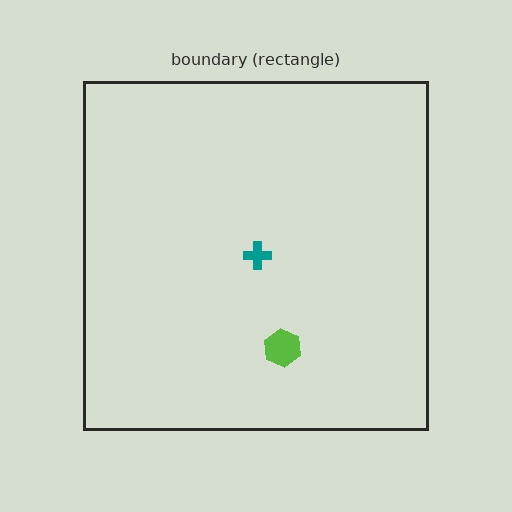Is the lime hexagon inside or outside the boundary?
Inside.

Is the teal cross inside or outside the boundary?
Inside.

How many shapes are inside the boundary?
2 inside, 0 outside.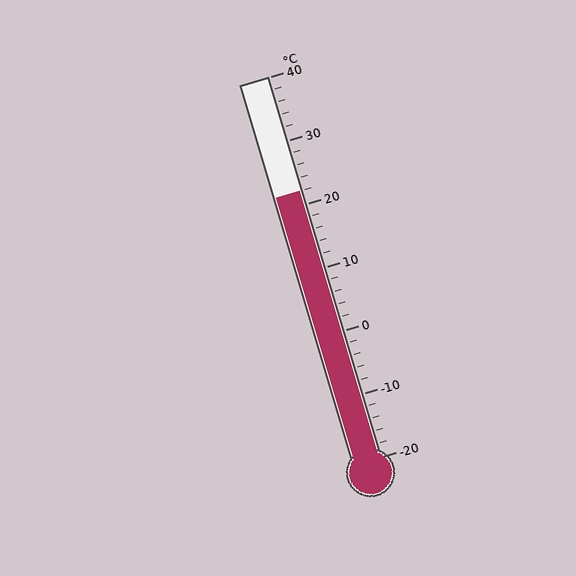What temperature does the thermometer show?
The thermometer shows approximately 22°C.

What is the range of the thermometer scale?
The thermometer scale ranges from -20°C to 40°C.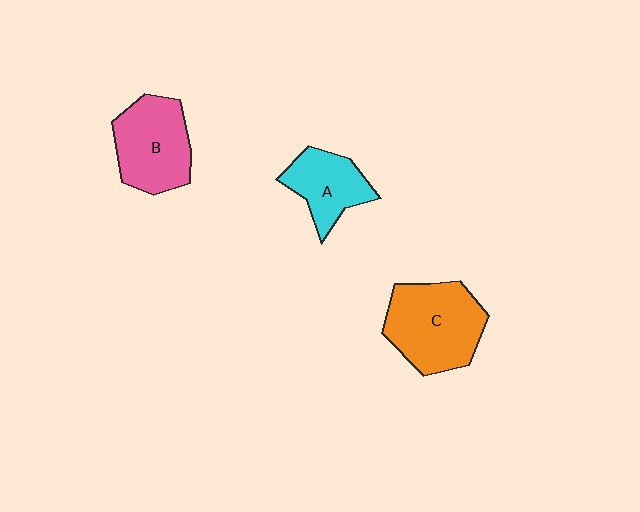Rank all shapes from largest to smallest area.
From largest to smallest: C (orange), B (pink), A (cyan).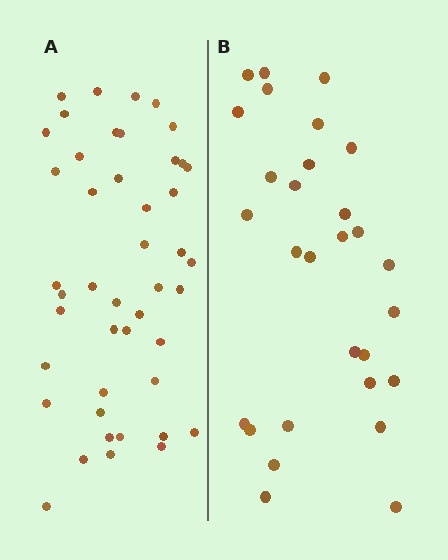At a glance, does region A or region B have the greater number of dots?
Region A (the left region) has more dots.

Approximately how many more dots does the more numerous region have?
Region A has approximately 15 more dots than region B.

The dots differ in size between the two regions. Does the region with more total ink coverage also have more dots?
No. Region B has more total ink coverage because its dots are larger, but region A actually contains more individual dots. Total area can be misleading — the number of items is what matters here.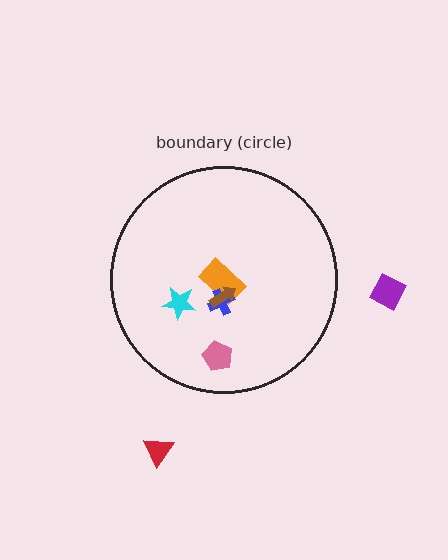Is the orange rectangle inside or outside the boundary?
Inside.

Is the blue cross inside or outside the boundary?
Inside.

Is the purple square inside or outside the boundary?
Outside.